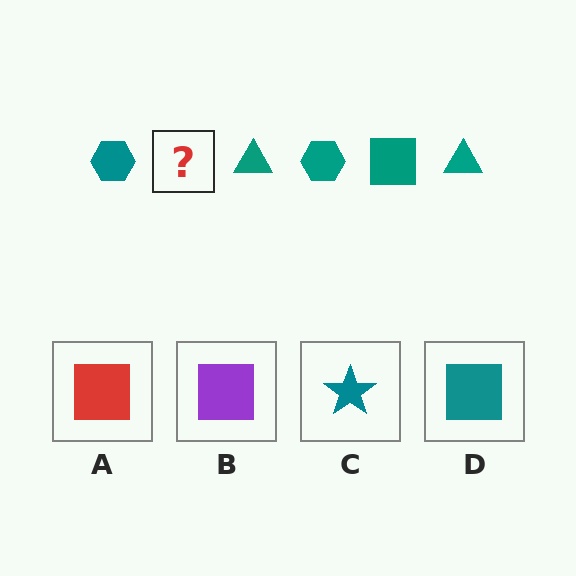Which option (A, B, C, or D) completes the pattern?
D.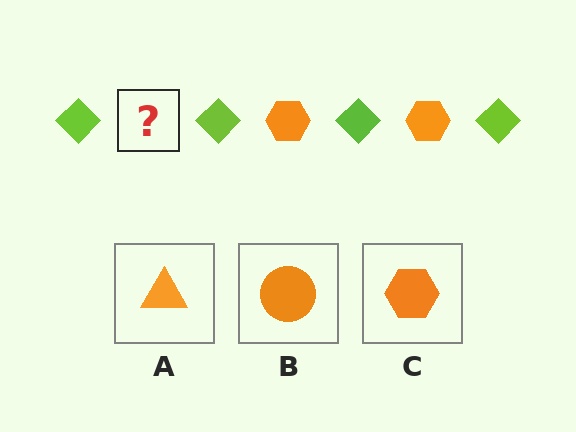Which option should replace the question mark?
Option C.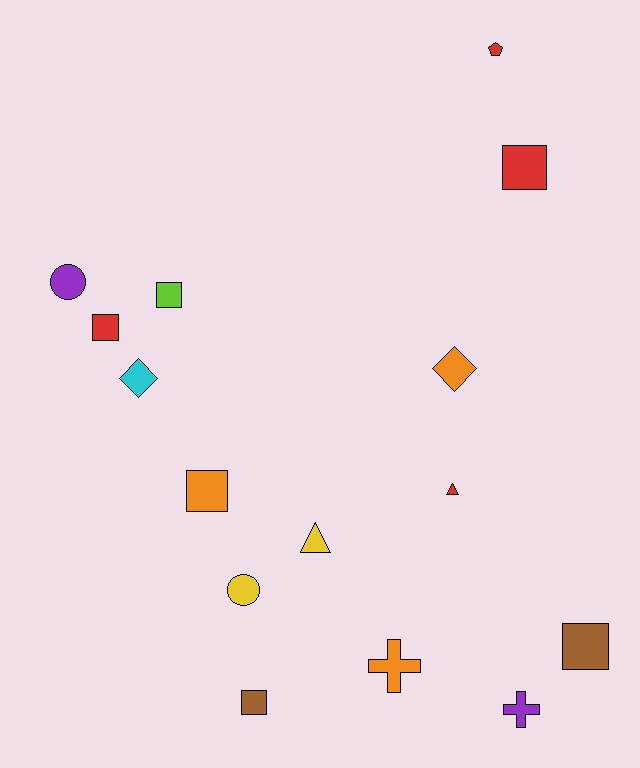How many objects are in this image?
There are 15 objects.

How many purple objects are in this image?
There are 2 purple objects.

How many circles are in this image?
There are 2 circles.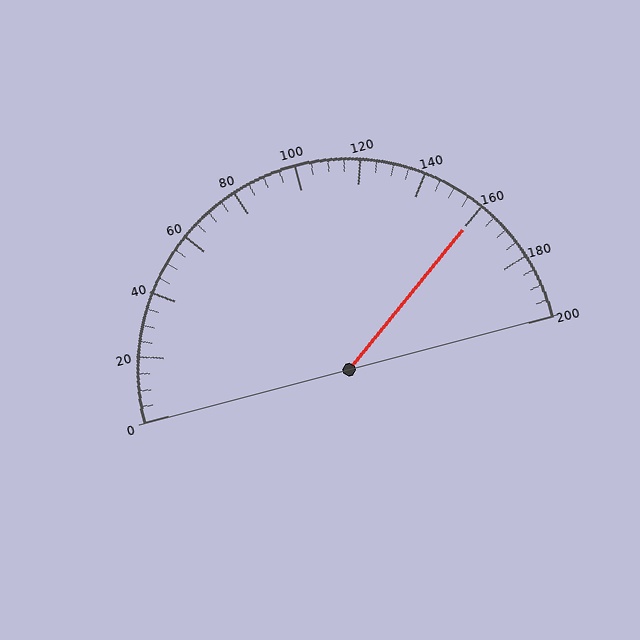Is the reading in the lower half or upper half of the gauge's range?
The reading is in the upper half of the range (0 to 200).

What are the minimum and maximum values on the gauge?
The gauge ranges from 0 to 200.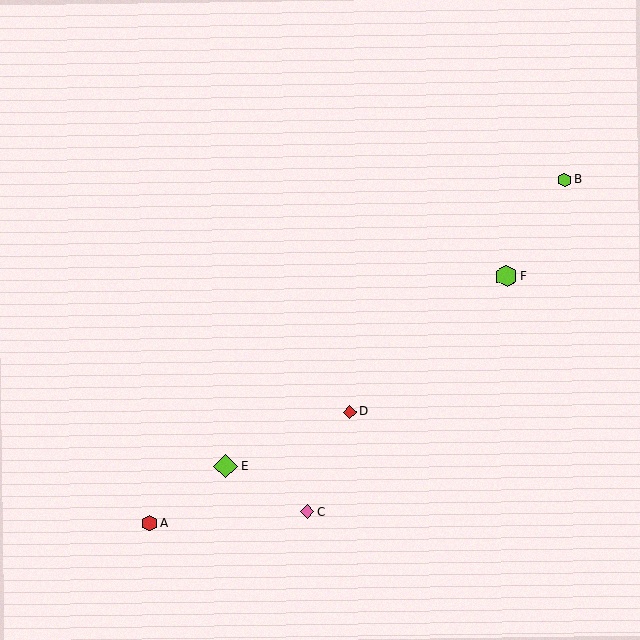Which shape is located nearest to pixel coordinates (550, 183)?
The lime hexagon (labeled B) at (565, 179) is nearest to that location.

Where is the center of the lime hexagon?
The center of the lime hexagon is at (507, 276).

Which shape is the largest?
The lime diamond (labeled E) is the largest.